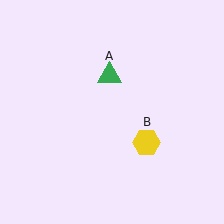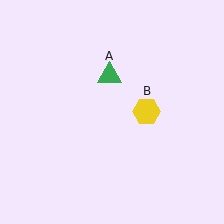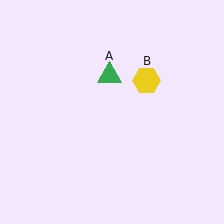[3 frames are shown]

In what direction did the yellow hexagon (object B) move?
The yellow hexagon (object B) moved up.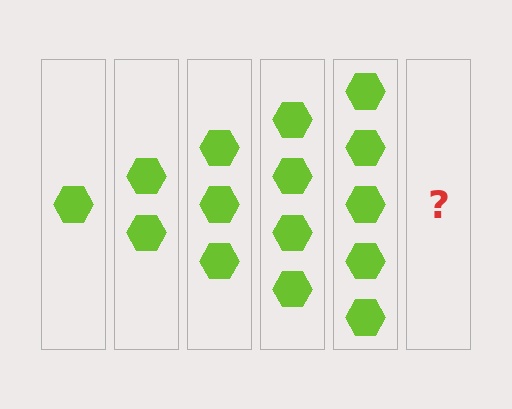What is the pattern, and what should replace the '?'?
The pattern is that each step adds one more hexagon. The '?' should be 6 hexagons.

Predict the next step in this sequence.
The next step is 6 hexagons.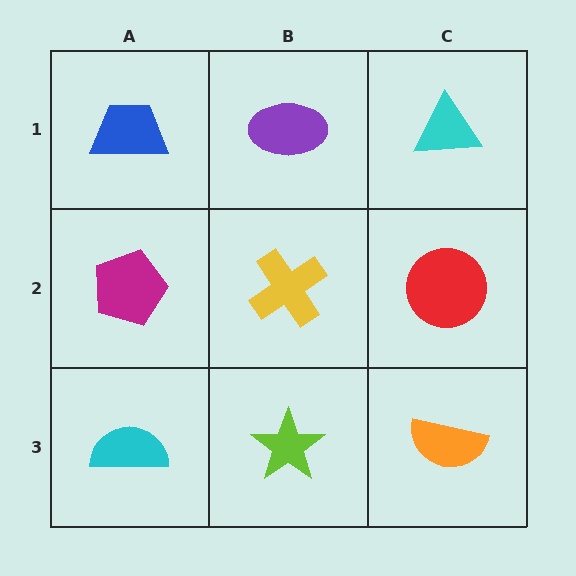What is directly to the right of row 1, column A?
A purple ellipse.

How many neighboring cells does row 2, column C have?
3.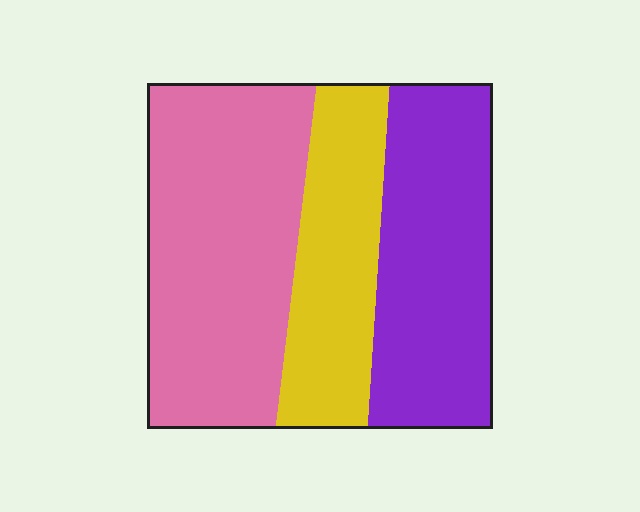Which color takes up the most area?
Pink, at roughly 45%.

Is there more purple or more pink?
Pink.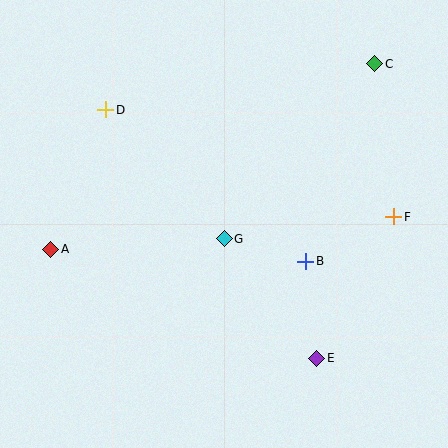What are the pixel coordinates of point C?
Point C is at (375, 64).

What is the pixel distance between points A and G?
The distance between A and G is 174 pixels.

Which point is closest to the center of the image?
Point G at (224, 239) is closest to the center.